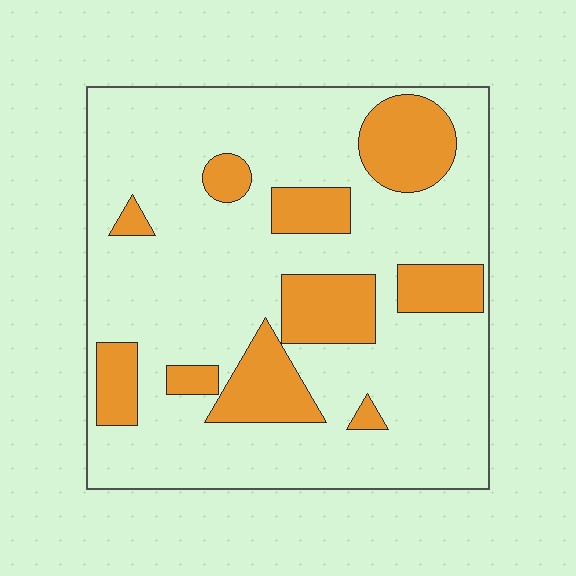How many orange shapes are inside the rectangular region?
10.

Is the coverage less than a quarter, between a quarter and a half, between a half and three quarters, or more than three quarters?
Less than a quarter.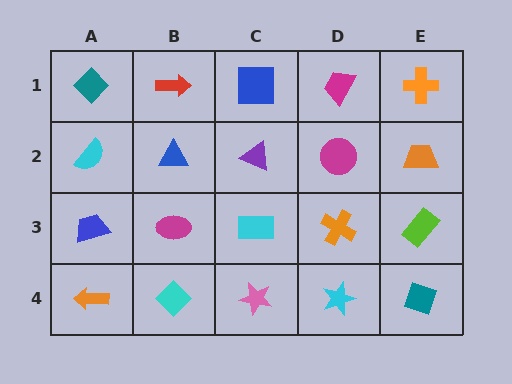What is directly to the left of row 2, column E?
A magenta circle.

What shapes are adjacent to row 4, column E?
A lime rectangle (row 3, column E), a cyan star (row 4, column D).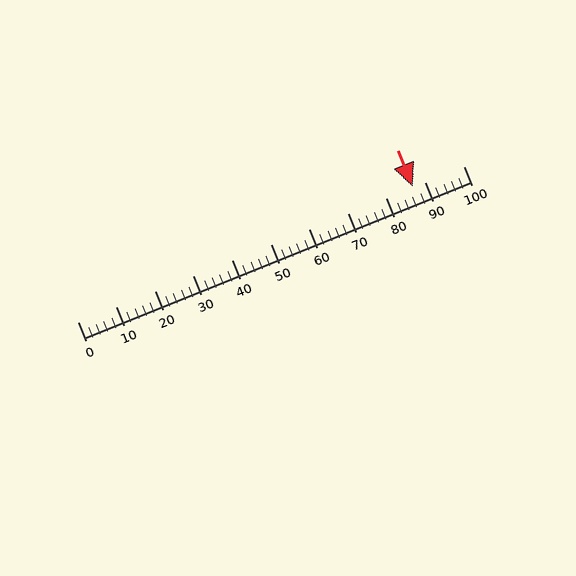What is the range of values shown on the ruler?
The ruler shows values from 0 to 100.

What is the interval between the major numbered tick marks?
The major tick marks are spaced 10 units apart.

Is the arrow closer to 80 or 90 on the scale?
The arrow is closer to 90.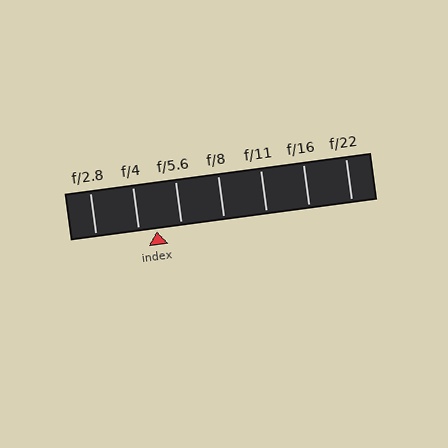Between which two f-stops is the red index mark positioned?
The index mark is between f/4 and f/5.6.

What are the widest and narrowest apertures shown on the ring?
The widest aperture shown is f/2.8 and the narrowest is f/22.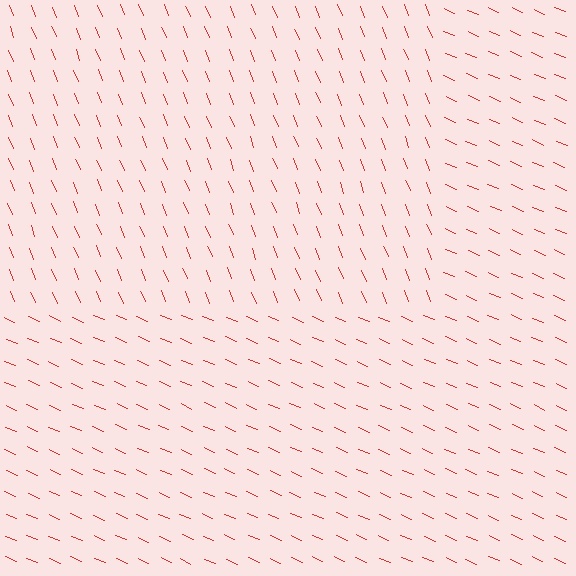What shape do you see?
I see a rectangle.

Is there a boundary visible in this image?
Yes, there is a texture boundary formed by a change in line orientation.